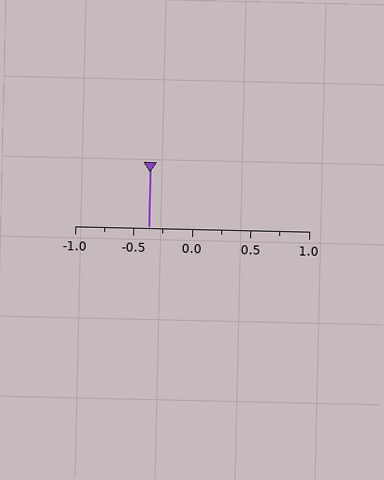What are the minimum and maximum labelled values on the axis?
The axis runs from -1.0 to 1.0.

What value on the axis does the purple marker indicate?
The marker indicates approximately -0.38.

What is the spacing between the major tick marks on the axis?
The major ticks are spaced 0.5 apart.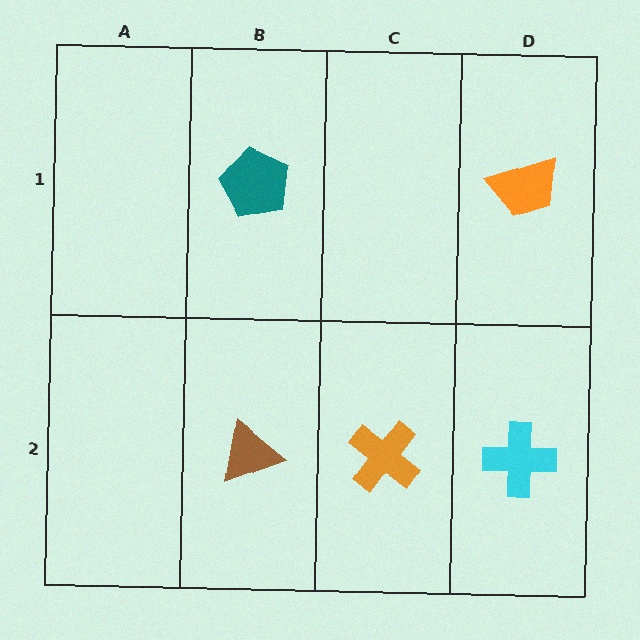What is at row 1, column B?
A teal pentagon.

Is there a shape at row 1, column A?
No, that cell is empty.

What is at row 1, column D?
An orange trapezoid.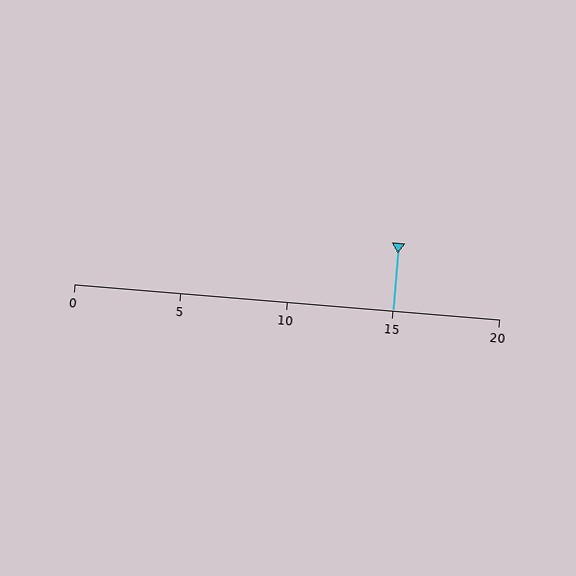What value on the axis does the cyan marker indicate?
The marker indicates approximately 15.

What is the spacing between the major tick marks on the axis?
The major ticks are spaced 5 apart.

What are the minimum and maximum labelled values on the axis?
The axis runs from 0 to 20.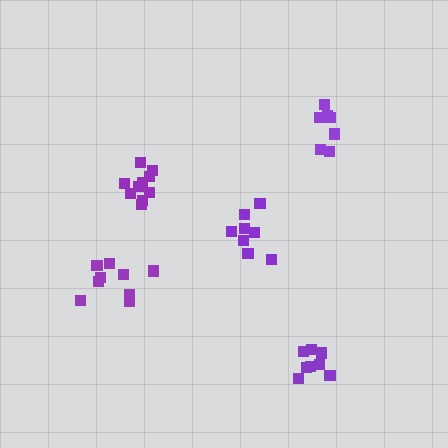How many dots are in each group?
Group 1: 8 dots, Group 2: 8 dots, Group 3: 8 dots, Group 4: 10 dots, Group 5: 9 dots (43 total).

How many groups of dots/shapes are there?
There are 5 groups.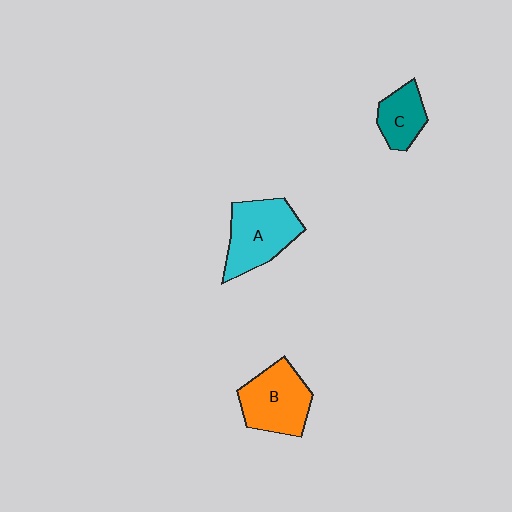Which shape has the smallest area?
Shape C (teal).